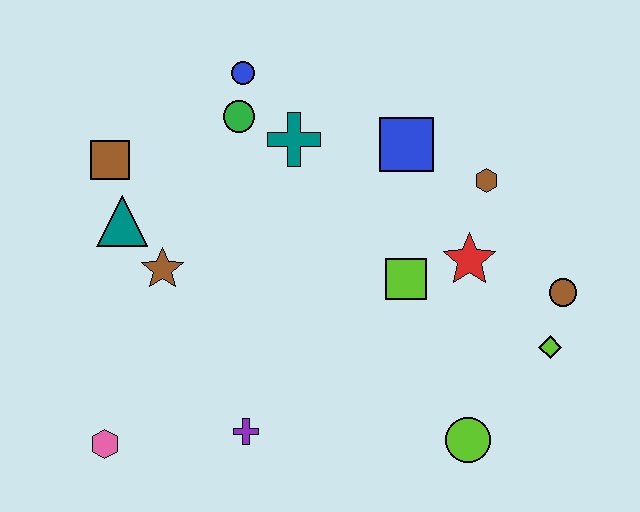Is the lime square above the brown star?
No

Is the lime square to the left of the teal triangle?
No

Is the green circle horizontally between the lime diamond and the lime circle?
No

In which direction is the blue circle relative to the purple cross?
The blue circle is above the purple cross.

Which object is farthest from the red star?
The pink hexagon is farthest from the red star.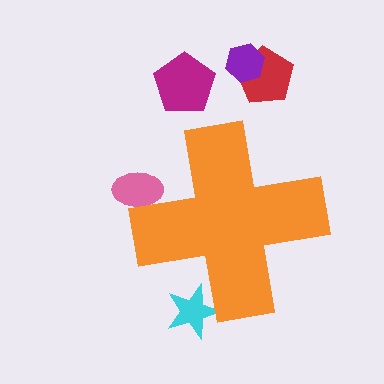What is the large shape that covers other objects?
An orange cross.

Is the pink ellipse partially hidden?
Yes, the pink ellipse is partially hidden behind the orange cross.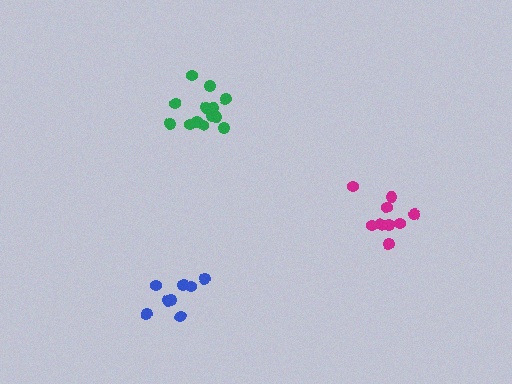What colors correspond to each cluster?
The clusters are colored: green, blue, magenta.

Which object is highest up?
The green cluster is topmost.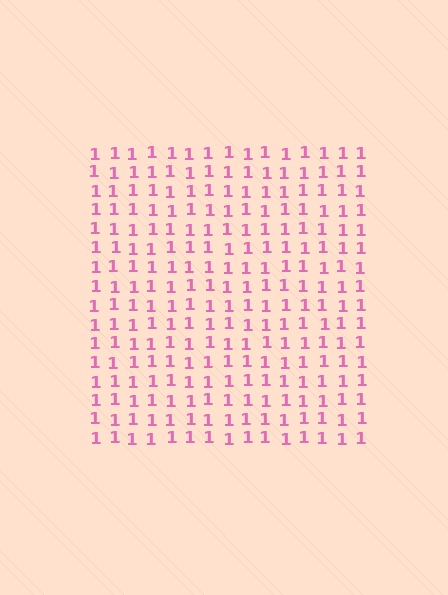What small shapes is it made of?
It is made of small digit 1's.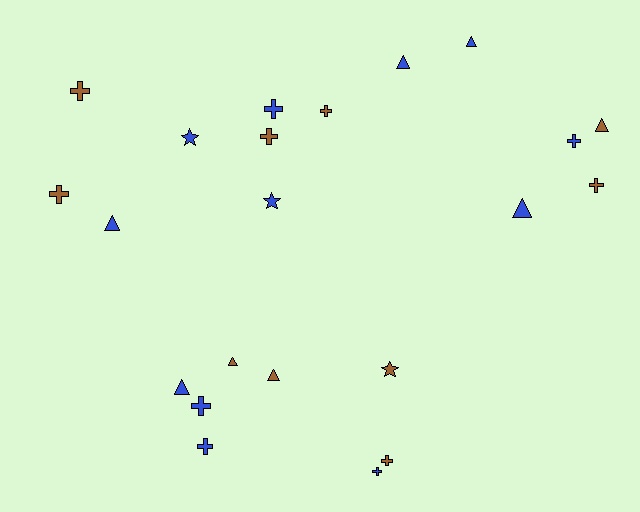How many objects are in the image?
There are 22 objects.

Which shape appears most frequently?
Cross, with 11 objects.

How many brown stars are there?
There is 1 brown star.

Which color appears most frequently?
Blue, with 12 objects.